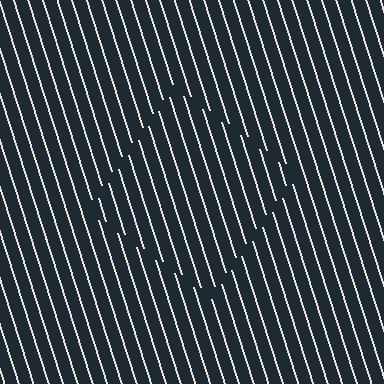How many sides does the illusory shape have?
4 sides — the line-ends trace a square.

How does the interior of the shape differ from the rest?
The interior of the shape contains the same grating, shifted by half a period — the contour is defined by the phase discontinuity where line-ends from the inner and outer gratings abut.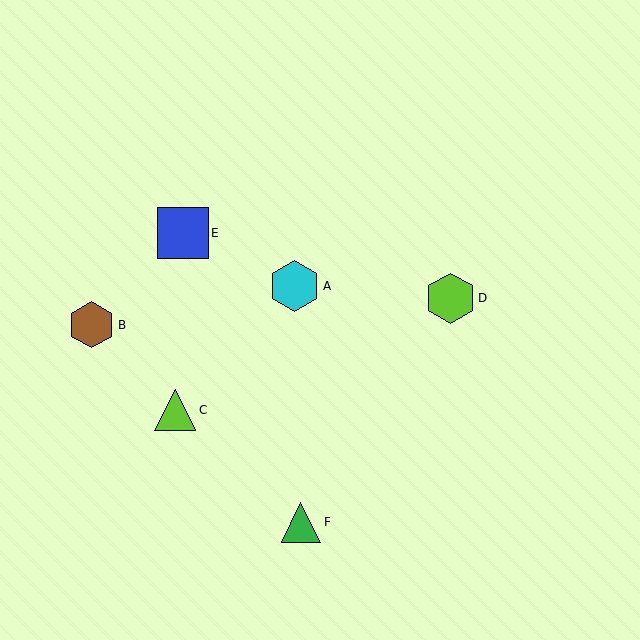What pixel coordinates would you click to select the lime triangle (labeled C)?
Click at (175, 410) to select the lime triangle C.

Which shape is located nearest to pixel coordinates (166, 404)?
The lime triangle (labeled C) at (175, 410) is nearest to that location.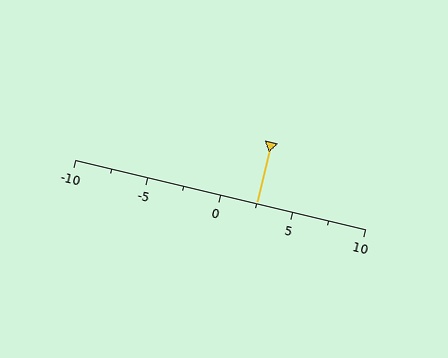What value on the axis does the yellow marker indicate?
The marker indicates approximately 2.5.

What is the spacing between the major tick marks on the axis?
The major ticks are spaced 5 apart.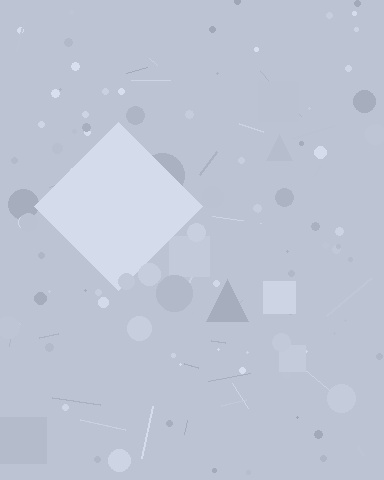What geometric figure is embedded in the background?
A diamond is embedded in the background.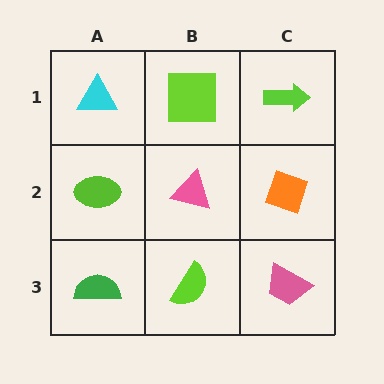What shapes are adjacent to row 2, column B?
A lime square (row 1, column B), a lime semicircle (row 3, column B), a lime ellipse (row 2, column A), an orange diamond (row 2, column C).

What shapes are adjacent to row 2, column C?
A lime arrow (row 1, column C), a pink trapezoid (row 3, column C), a pink triangle (row 2, column B).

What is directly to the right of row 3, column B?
A pink trapezoid.